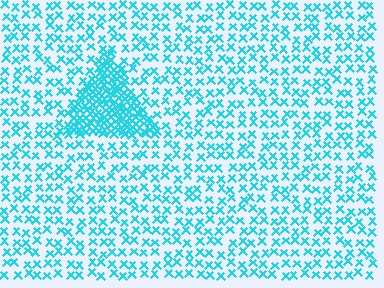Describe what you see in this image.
The image contains small cyan elements arranged at two different densities. A triangle-shaped region is visible where the elements are more densely packed than the surrounding area.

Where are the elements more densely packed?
The elements are more densely packed inside the triangle boundary.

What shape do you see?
I see a triangle.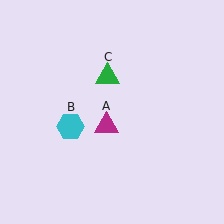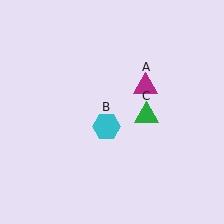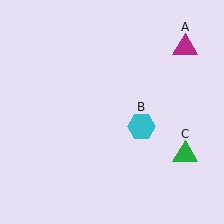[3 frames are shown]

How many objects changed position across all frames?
3 objects changed position: magenta triangle (object A), cyan hexagon (object B), green triangle (object C).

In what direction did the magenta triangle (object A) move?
The magenta triangle (object A) moved up and to the right.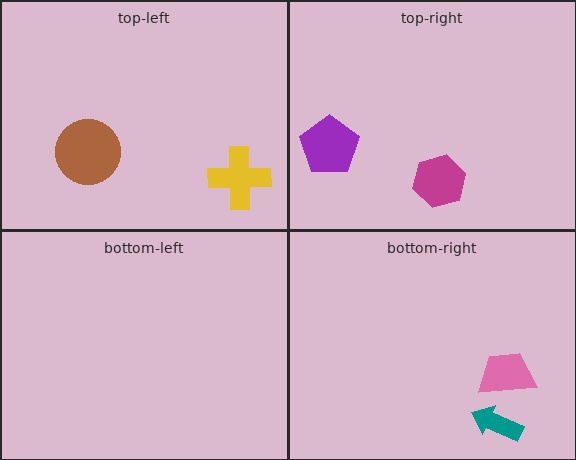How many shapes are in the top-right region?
2.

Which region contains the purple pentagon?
The top-right region.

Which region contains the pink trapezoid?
The bottom-right region.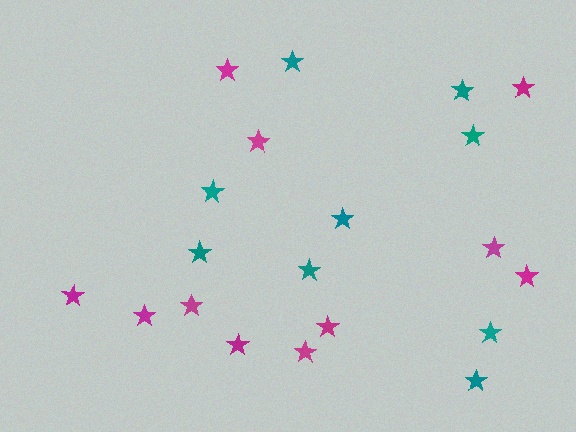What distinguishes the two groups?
There are 2 groups: one group of magenta stars (11) and one group of teal stars (9).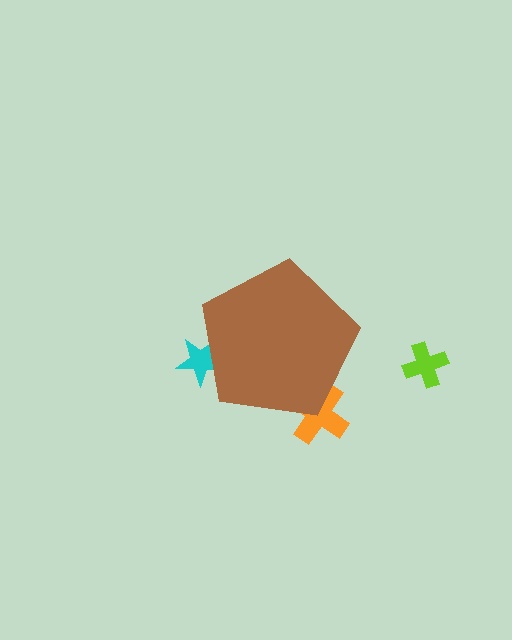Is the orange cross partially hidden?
Yes, the orange cross is partially hidden behind the brown pentagon.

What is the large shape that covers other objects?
A brown pentagon.